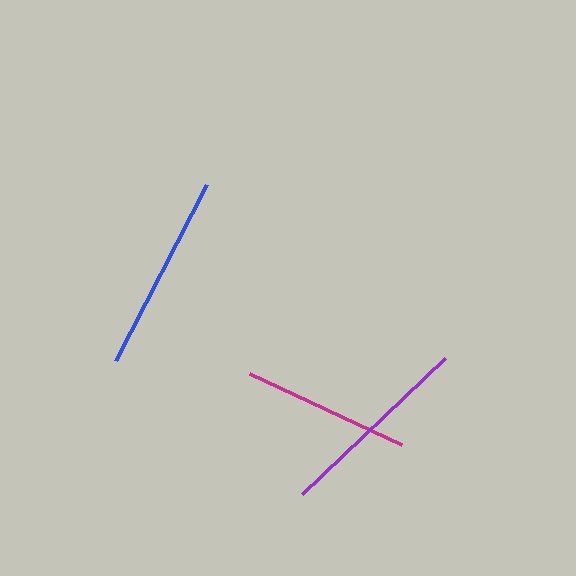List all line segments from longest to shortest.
From longest to shortest: blue, purple, magenta.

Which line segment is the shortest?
The magenta line is the shortest at approximately 168 pixels.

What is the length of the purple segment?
The purple segment is approximately 198 pixels long.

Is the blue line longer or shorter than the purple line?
The blue line is longer than the purple line.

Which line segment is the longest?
The blue line is the longest at approximately 198 pixels.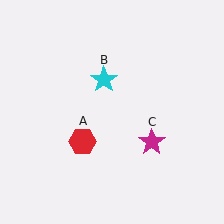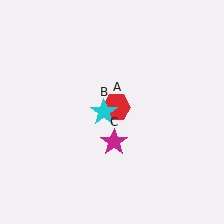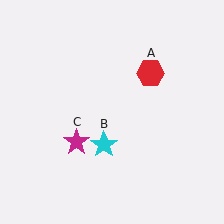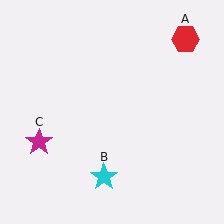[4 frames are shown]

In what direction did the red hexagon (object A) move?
The red hexagon (object A) moved up and to the right.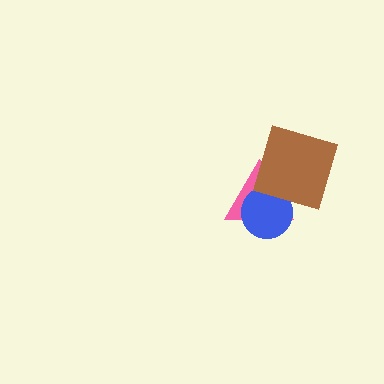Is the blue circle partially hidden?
Yes, it is partially covered by another shape.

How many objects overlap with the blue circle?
2 objects overlap with the blue circle.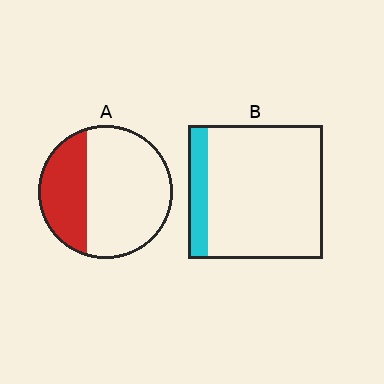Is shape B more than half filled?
No.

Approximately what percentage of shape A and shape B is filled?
A is approximately 35% and B is approximately 15%.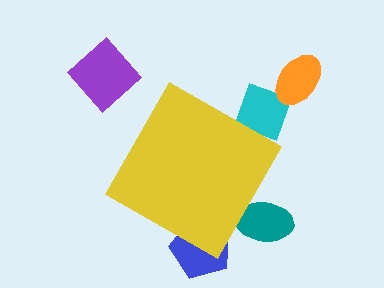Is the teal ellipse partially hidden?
Yes, the teal ellipse is partially hidden behind the yellow diamond.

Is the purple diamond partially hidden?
No, the purple diamond is fully visible.